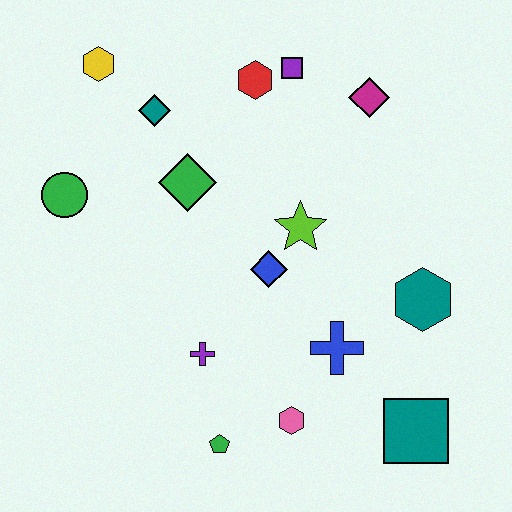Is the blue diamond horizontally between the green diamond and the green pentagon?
No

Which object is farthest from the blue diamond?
The yellow hexagon is farthest from the blue diamond.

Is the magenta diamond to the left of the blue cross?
No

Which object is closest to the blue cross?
The pink hexagon is closest to the blue cross.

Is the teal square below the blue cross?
Yes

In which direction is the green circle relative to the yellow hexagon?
The green circle is below the yellow hexagon.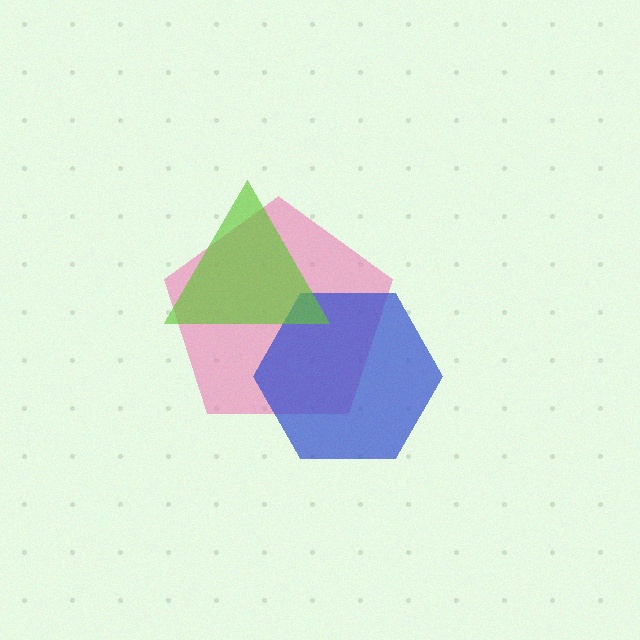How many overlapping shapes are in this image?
There are 3 overlapping shapes in the image.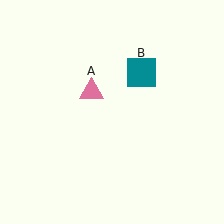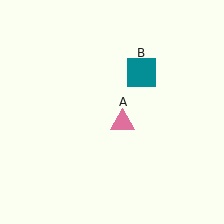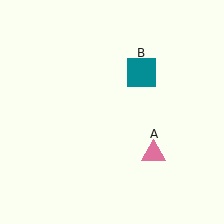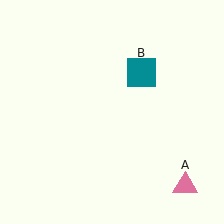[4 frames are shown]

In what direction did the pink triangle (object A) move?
The pink triangle (object A) moved down and to the right.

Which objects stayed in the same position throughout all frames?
Teal square (object B) remained stationary.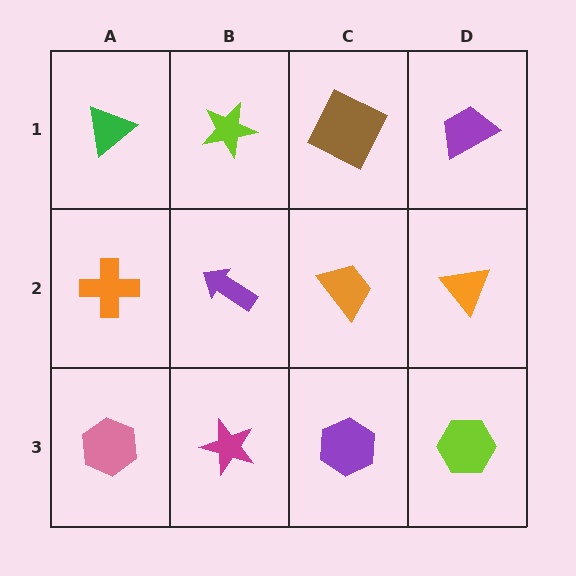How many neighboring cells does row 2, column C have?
4.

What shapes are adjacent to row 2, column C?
A brown square (row 1, column C), a purple hexagon (row 3, column C), a purple arrow (row 2, column B), an orange triangle (row 2, column D).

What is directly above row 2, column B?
A lime star.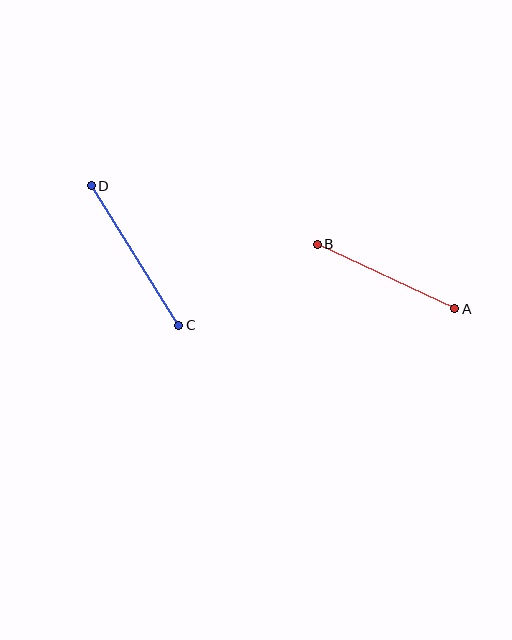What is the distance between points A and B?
The distance is approximately 152 pixels.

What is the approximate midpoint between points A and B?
The midpoint is at approximately (386, 277) pixels.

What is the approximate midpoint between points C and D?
The midpoint is at approximately (135, 256) pixels.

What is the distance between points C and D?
The distance is approximately 165 pixels.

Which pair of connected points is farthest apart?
Points C and D are farthest apart.